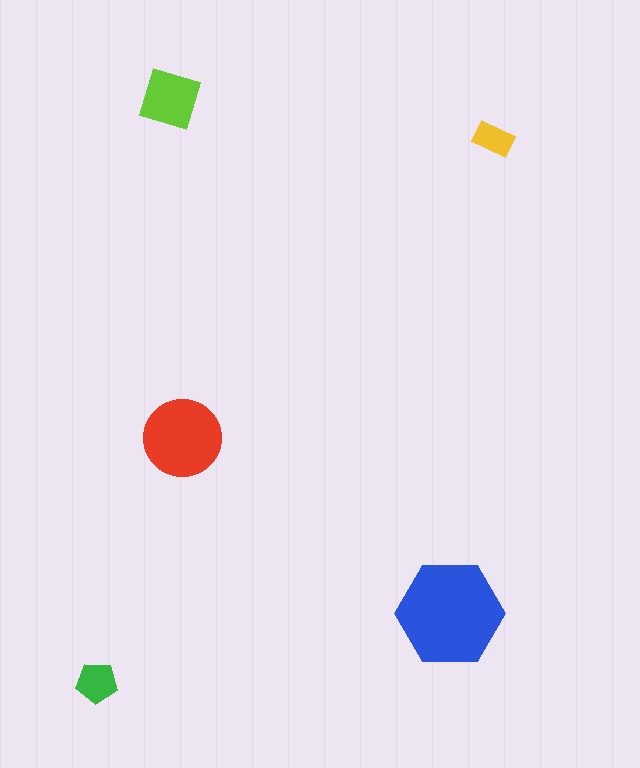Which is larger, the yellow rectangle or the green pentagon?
The green pentagon.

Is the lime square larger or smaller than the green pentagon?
Larger.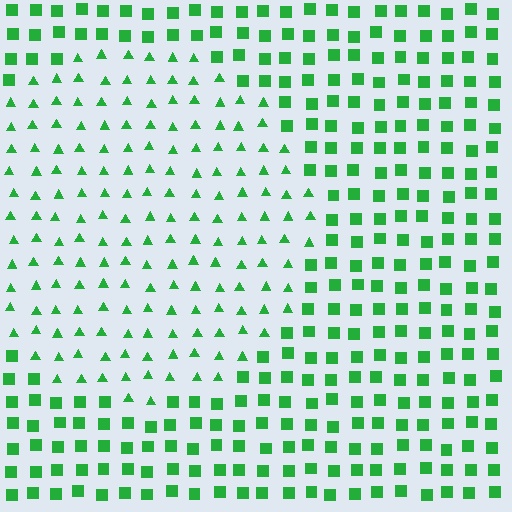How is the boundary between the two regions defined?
The boundary is defined by a change in element shape: triangles inside vs. squares outside. All elements share the same color and spacing.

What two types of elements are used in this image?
The image uses triangles inside the circle region and squares outside it.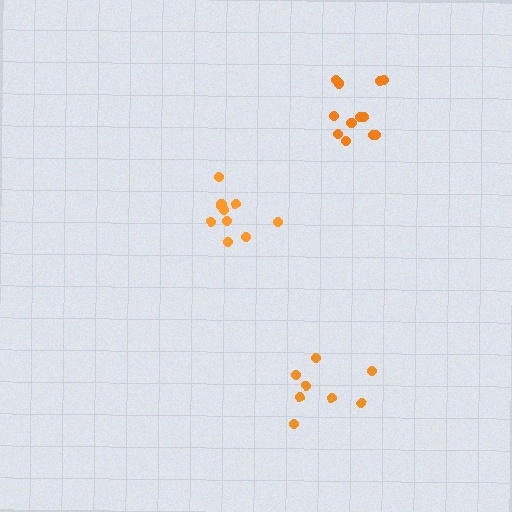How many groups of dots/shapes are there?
There are 3 groups.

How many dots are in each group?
Group 1: 9 dots, Group 2: 8 dots, Group 3: 12 dots (29 total).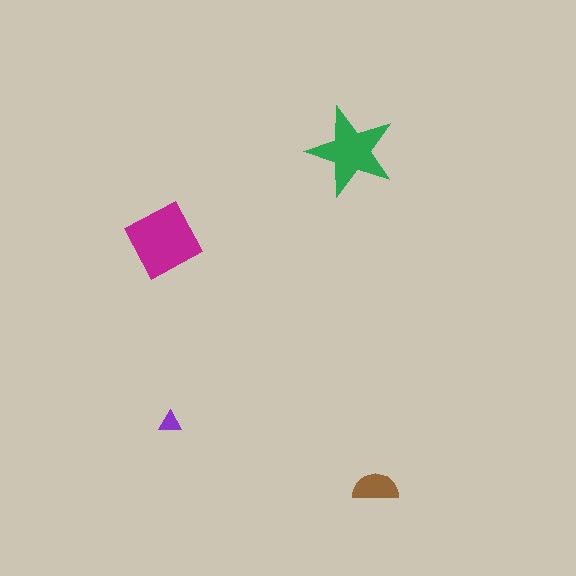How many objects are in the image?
There are 4 objects in the image.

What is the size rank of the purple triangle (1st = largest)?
4th.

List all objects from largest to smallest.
The magenta diamond, the green star, the brown semicircle, the purple triangle.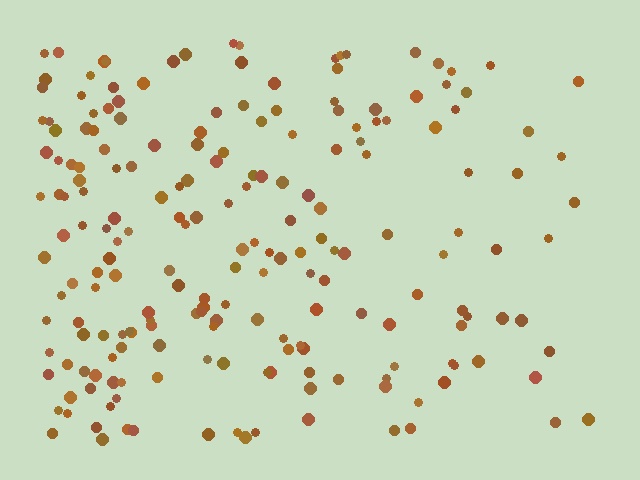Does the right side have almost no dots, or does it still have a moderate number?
Still a moderate number, just noticeably fewer than the left.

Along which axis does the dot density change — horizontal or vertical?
Horizontal.